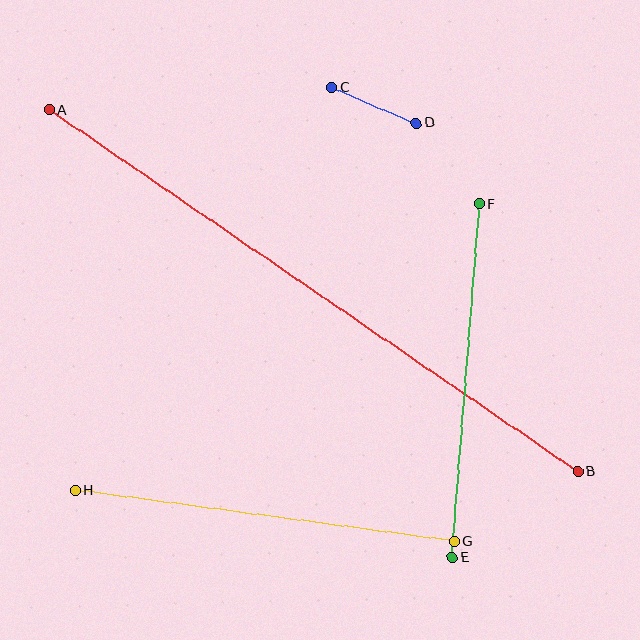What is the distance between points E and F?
The distance is approximately 354 pixels.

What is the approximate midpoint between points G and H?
The midpoint is at approximately (265, 516) pixels.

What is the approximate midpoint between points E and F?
The midpoint is at approximately (466, 381) pixels.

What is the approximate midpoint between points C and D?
The midpoint is at approximately (374, 105) pixels.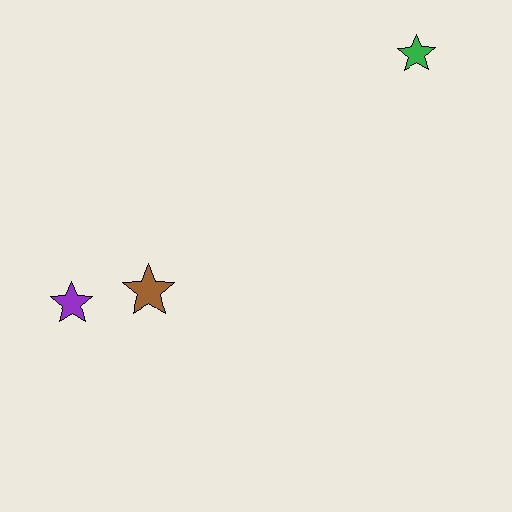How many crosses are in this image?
There are no crosses.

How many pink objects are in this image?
There are no pink objects.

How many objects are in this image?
There are 3 objects.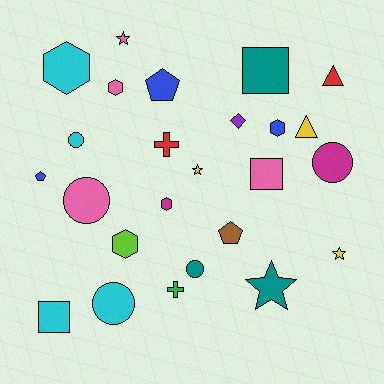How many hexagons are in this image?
There are 5 hexagons.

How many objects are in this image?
There are 25 objects.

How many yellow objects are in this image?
There are 3 yellow objects.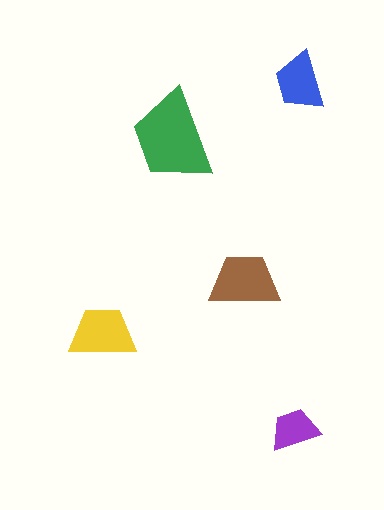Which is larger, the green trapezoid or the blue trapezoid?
The green one.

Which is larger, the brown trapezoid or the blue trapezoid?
The brown one.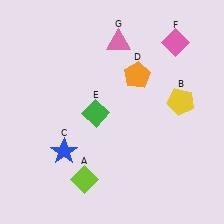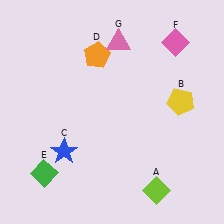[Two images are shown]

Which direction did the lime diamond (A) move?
The lime diamond (A) moved right.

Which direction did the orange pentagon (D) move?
The orange pentagon (D) moved left.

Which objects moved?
The objects that moved are: the lime diamond (A), the orange pentagon (D), the green diamond (E).